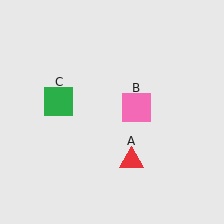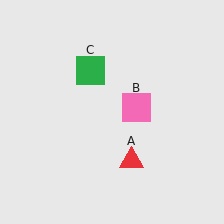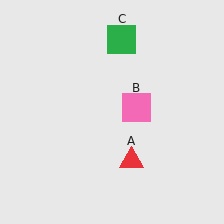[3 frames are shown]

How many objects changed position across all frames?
1 object changed position: green square (object C).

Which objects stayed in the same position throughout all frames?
Red triangle (object A) and pink square (object B) remained stationary.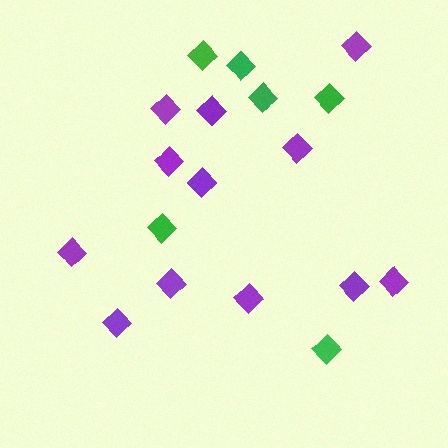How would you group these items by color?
There are 2 groups: one group of green diamonds (6) and one group of purple diamonds (12).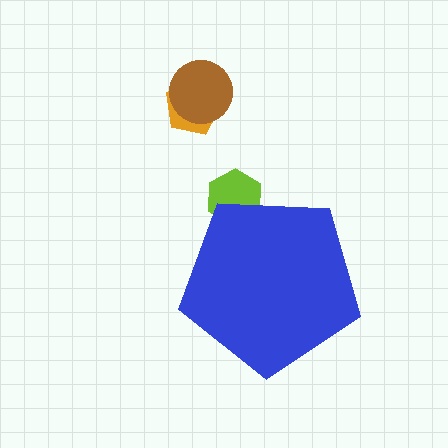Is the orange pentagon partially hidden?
No, the orange pentagon is fully visible.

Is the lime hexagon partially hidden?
Yes, the lime hexagon is partially hidden behind the blue pentagon.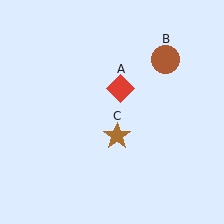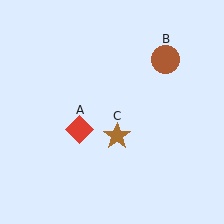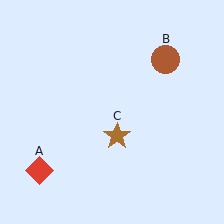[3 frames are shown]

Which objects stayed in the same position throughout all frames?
Brown circle (object B) and brown star (object C) remained stationary.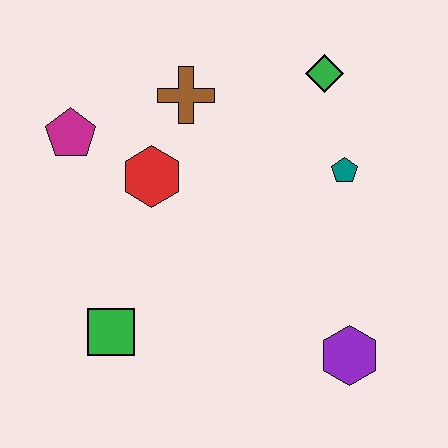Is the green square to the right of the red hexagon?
No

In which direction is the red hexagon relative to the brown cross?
The red hexagon is below the brown cross.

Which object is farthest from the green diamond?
The green square is farthest from the green diamond.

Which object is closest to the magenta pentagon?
The red hexagon is closest to the magenta pentagon.